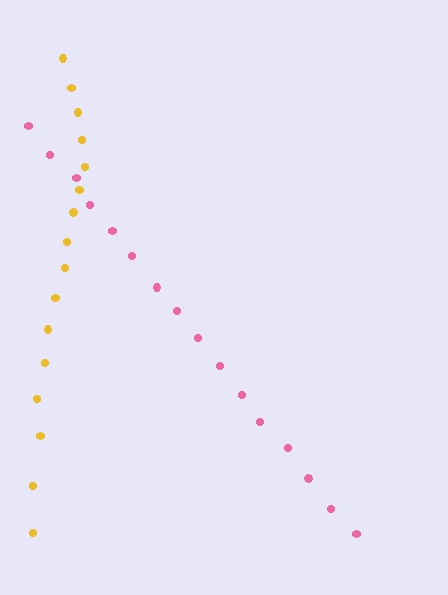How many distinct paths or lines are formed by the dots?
There are 2 distinct paths.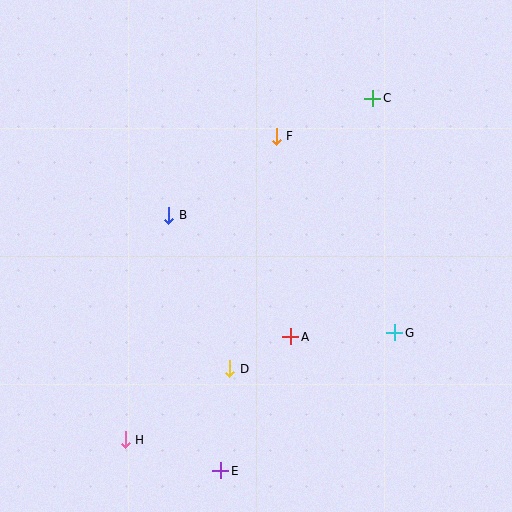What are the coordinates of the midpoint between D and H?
The midpoint between D and H is at (177, 404).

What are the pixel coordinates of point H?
Point H is at (125, 440).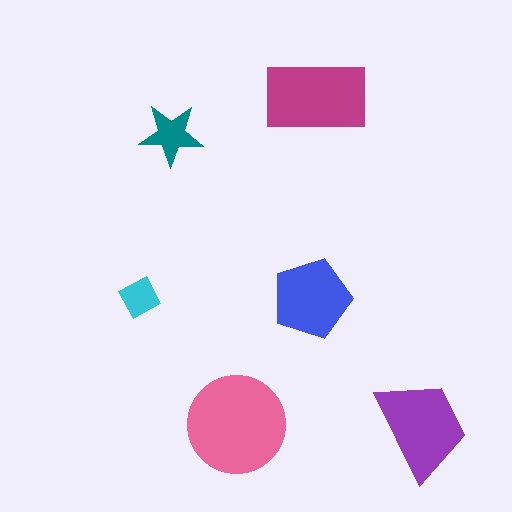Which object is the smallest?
The cyan diamond.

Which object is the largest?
The pink circle.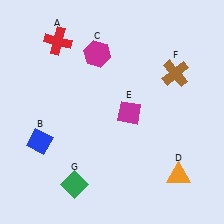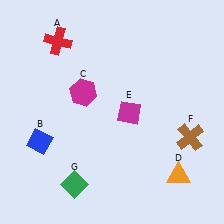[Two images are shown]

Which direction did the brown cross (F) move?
The brown cross (F) moved down.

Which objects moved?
The objects that moved are: the magenta hexagon (C), the brown cross (F).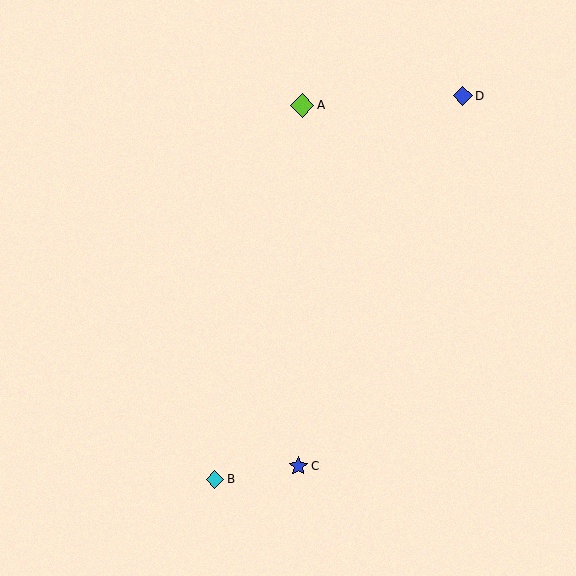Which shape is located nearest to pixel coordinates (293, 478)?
The blue star (labeled C) at (298, 466) is nearest to that location.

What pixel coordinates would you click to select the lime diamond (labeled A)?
Click at (302, 105) to select the lime diamond A.